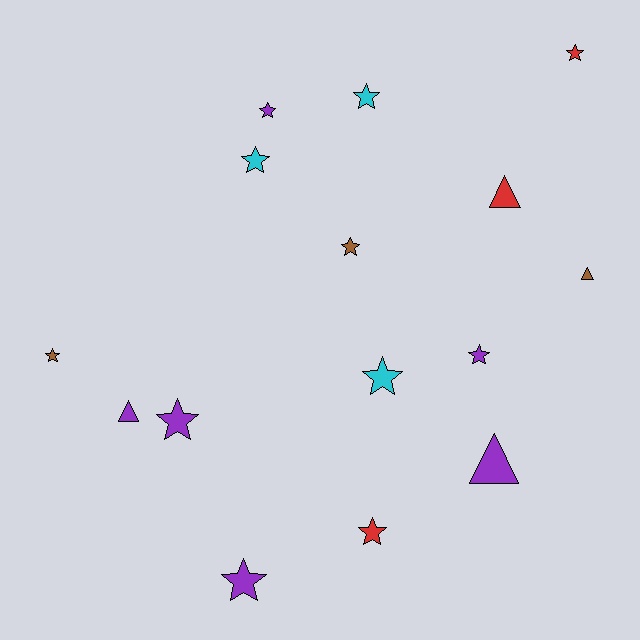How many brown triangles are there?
There is 1 brown triangle.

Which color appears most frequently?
Purple, with 6 objects.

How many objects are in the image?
There are 15 objects.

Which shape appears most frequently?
Star, with 11 objects.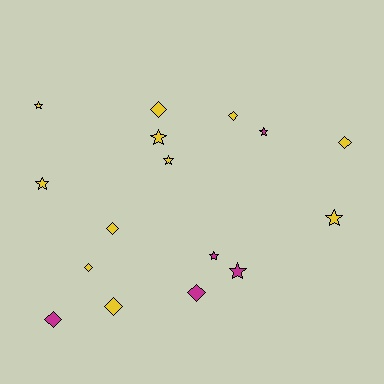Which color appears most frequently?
Yellow, with 11 objects.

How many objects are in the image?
There are 16 objects.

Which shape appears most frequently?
Diamond, with 8 objects.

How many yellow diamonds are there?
There are 6 yellow diamonds.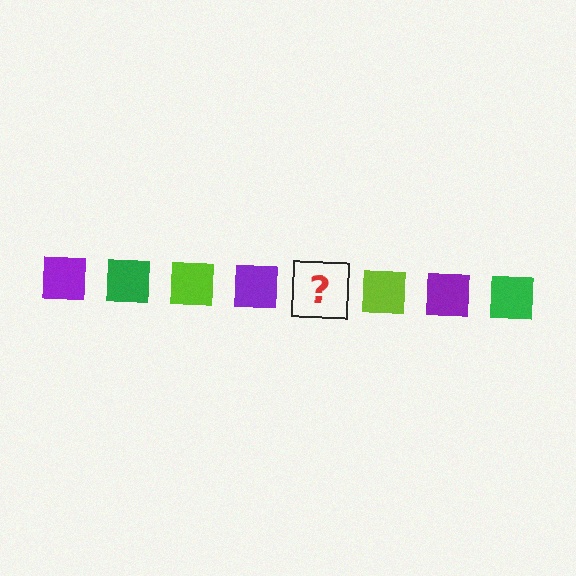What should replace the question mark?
The question mark should be replaced with a green square.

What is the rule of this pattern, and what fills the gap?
The rule is that the pattern cycles through purple, green, lime squares. The gap should be filled with a green square.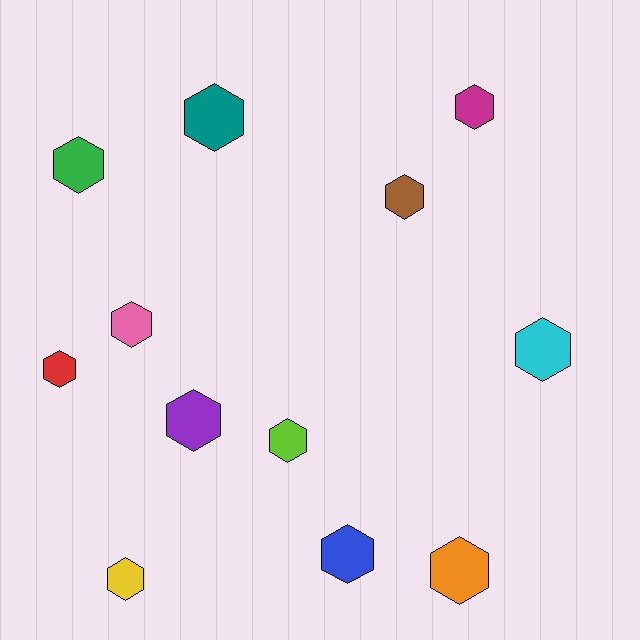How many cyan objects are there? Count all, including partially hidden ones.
There is 1 cyan object.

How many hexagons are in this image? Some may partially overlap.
There are 12 hexagons.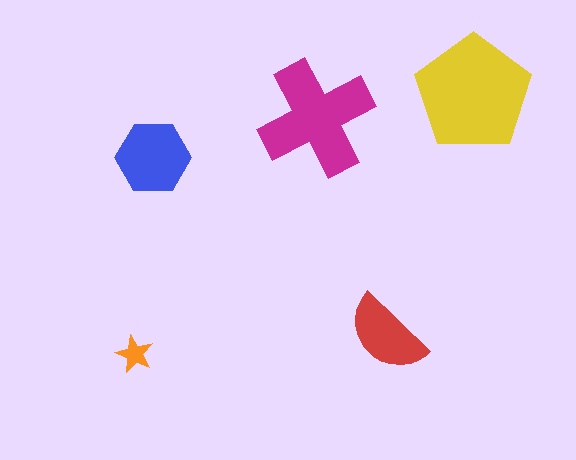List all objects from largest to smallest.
The yellow pentagon, the magenta cross, the blue hexagon, the red semicircle, the orange star.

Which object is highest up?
The yellow pentagon is topmost.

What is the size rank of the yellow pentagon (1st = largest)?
1st.